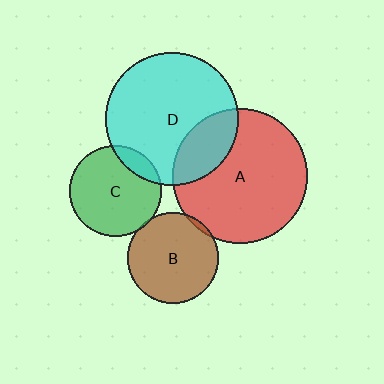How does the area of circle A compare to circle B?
Approximately 2.2 times.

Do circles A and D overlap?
Yes.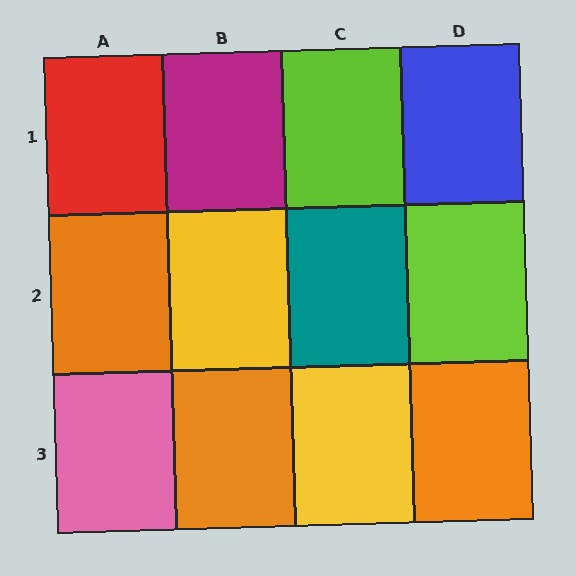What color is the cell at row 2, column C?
Teal.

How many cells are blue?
1 cell is blue.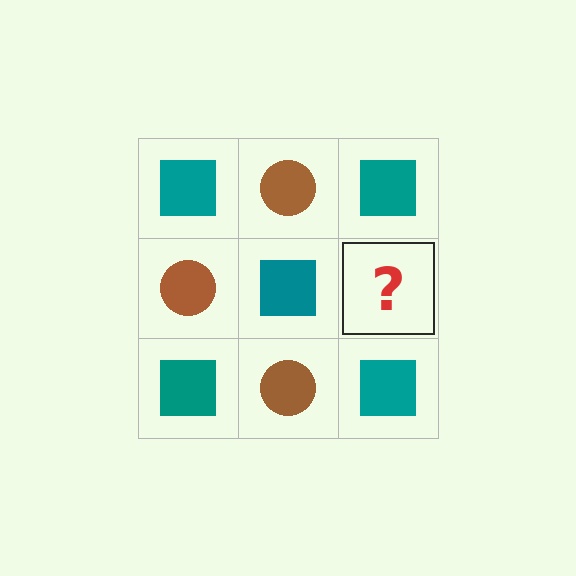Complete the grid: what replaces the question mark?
The question mark should be replaced with a brown circle.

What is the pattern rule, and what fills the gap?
The rule is that it alternates teal square and brown circle in a checkerboard pattern. The gap should be filled with a brown circle.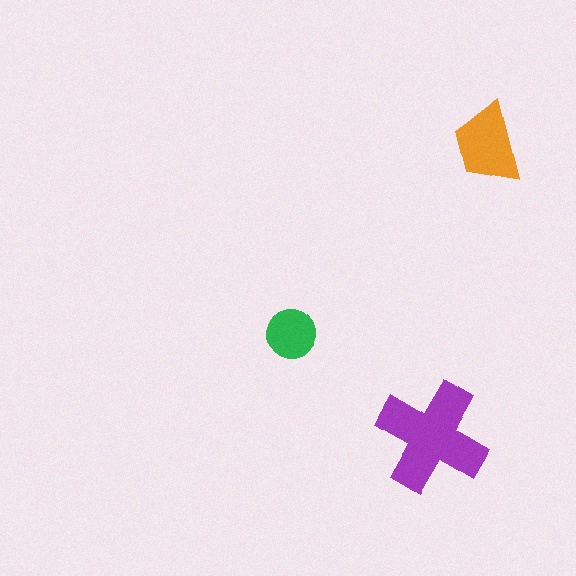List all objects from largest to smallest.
The purple cross, the orange trapezoid, the green circle.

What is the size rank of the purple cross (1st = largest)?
1st.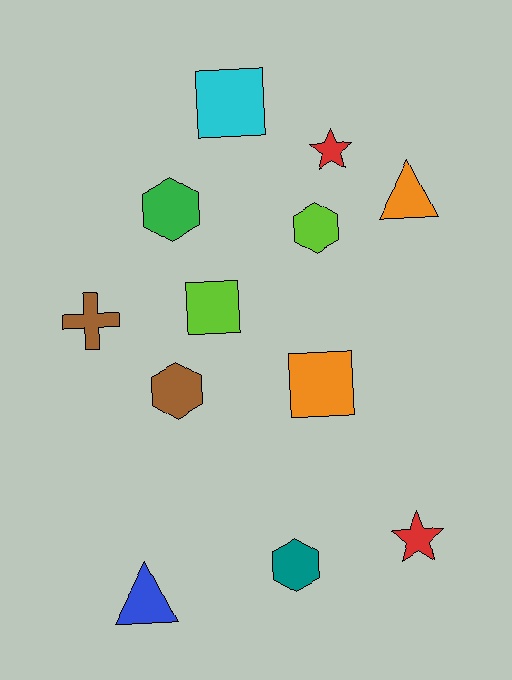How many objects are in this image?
There are 12 objects.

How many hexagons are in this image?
There are 4 hexagons.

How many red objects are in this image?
There are 2 red objects.